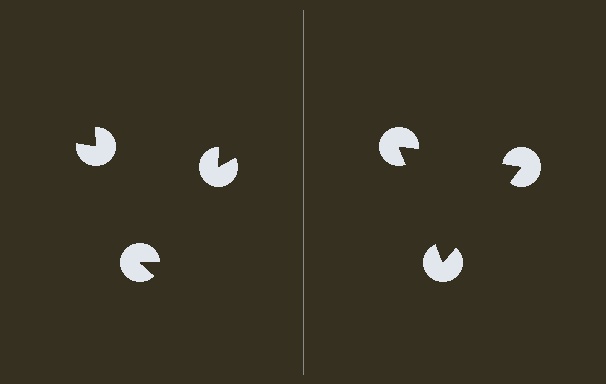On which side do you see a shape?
An illusory triangle appears on the right side. On the left side the wedge cuts are rotated, so no coherent shape forms.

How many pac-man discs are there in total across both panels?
6 — 3 on each side.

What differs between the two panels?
The pac-man discs are positioned identically on both sides; only the wedge orientations differ. On the right they align to a triangle; on the left they are misaligned.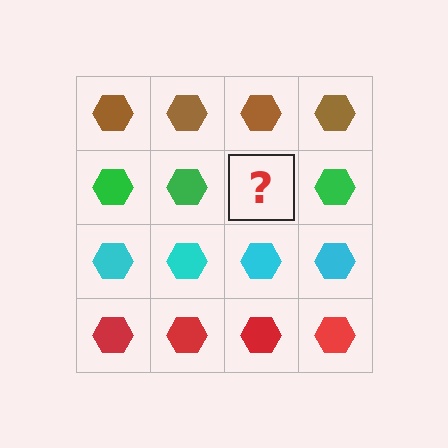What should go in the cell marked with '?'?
The missing cell should contain a green hexagon.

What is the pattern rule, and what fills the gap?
The rule is that each row has a consistent color. The gap should be filled with a green hexagon.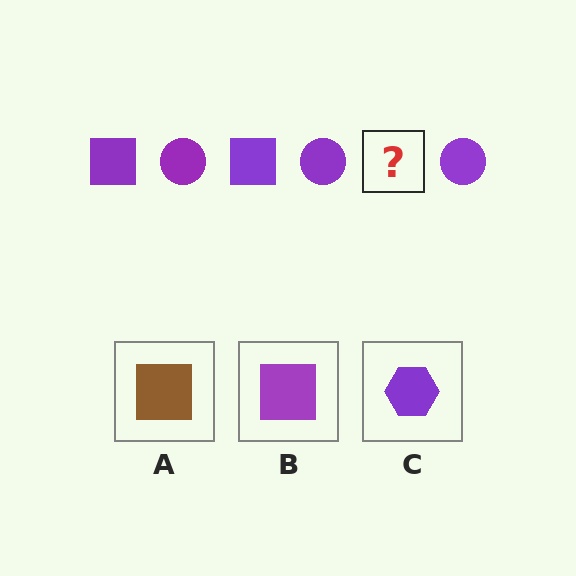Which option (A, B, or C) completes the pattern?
B.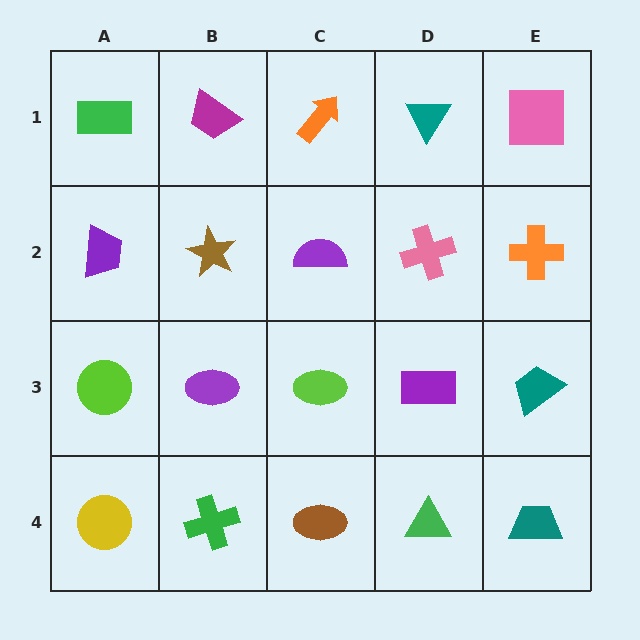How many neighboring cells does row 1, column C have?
3.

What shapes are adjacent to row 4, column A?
A lime circle (row 3, column A), a green cross (row 4, column B).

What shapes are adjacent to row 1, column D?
A pink cross (row 2, column D), an orange arrow (row 1, column C), a pink square (row 1, column E).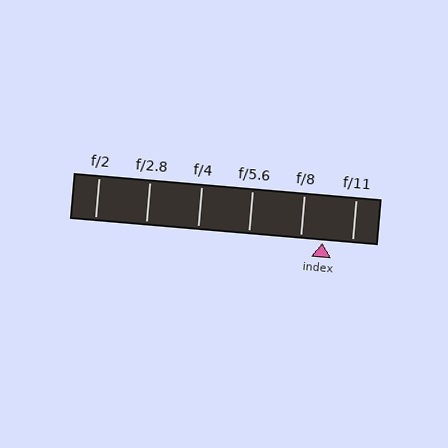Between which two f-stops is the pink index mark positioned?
The index mark is between f/8 and f/11.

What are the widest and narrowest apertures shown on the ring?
The widest aperture shown is f/2 and the narrowest is f/11.